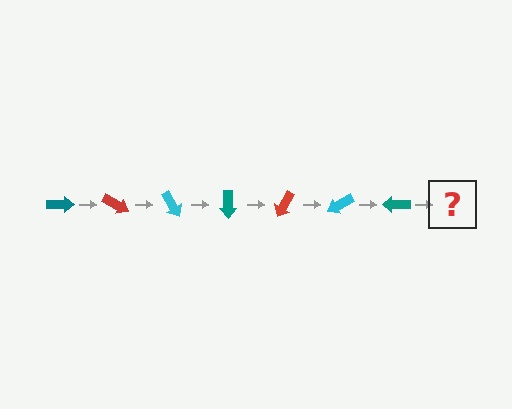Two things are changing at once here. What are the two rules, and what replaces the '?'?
The two rules are that it rotates 30 degrees each step and the color cycles through teal, red, and cyan. The '?' should be a red arrow, rotated 210 degrees from the start.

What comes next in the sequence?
The next element should be a red arrow, rotated 210 degrees from the start.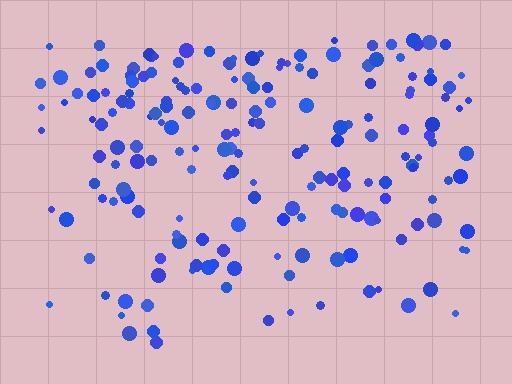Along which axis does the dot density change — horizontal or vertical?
Vertical.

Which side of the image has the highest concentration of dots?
The top.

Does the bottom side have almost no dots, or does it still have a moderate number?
Still a moderate number, just noticeably fewer than the top.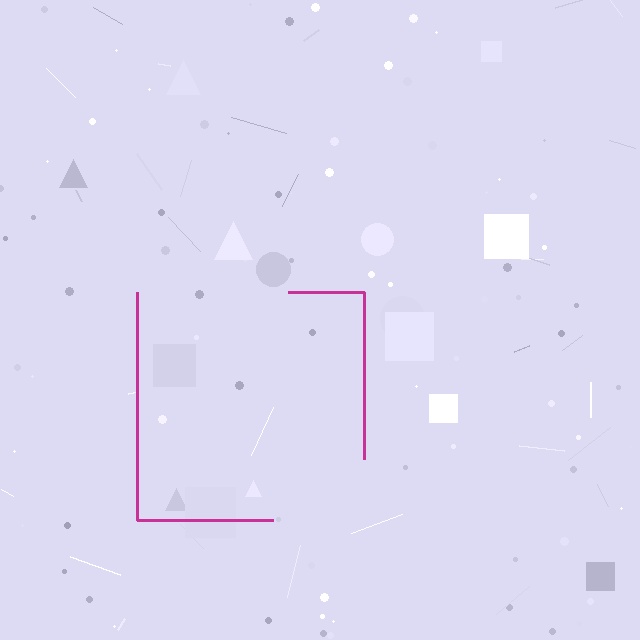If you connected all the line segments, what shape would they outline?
They would outline a square.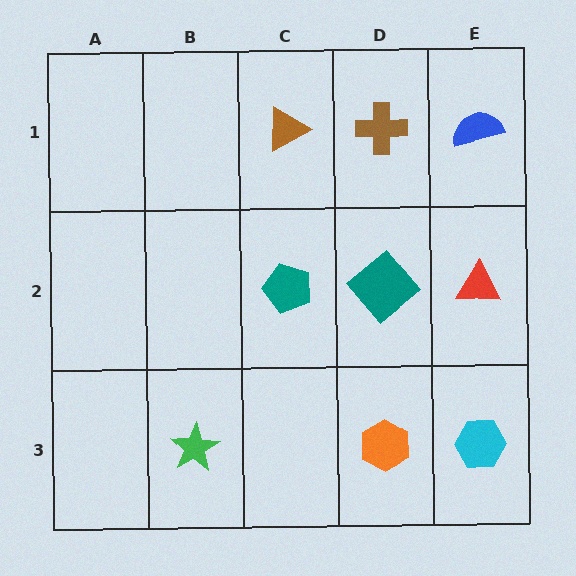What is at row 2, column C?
A teal pentagon.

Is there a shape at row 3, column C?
No, that cell is empty.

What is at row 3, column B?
A green star.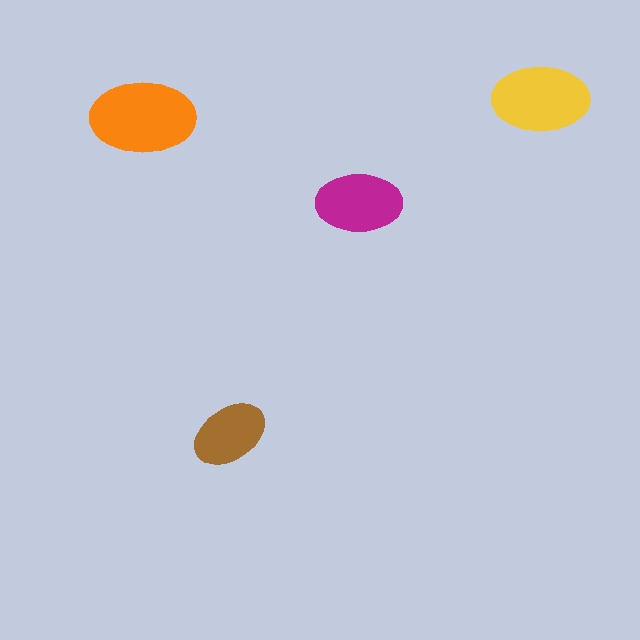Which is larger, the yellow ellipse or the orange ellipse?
The orange one.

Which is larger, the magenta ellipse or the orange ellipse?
The orange one.